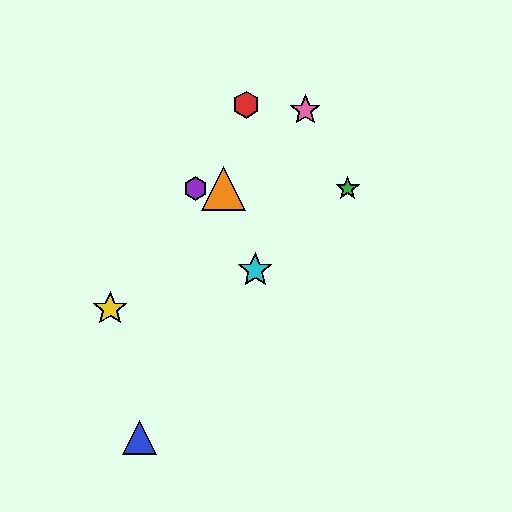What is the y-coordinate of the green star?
The green star is at y≈189.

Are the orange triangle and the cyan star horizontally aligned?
No, the orange triangle is at y≈189 and the cyan star is at y≈270.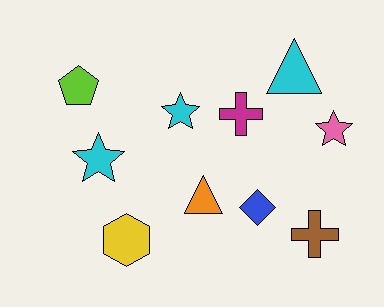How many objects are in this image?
There are 10 objects.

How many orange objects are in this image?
There is 1 orange object.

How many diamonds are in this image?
There is 1 diamond.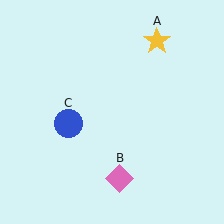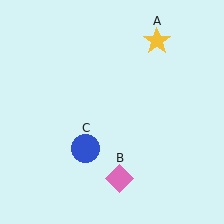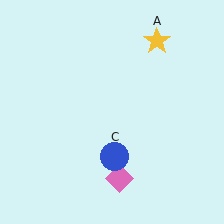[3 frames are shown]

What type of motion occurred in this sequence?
The blue circle (object C) rotated counterclockwise around the center of the scene.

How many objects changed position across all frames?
1 object changed position: blue circle (object C).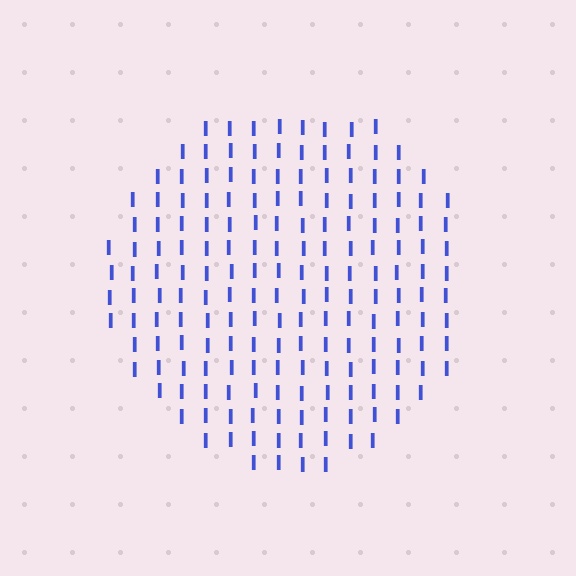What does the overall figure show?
The overall figure shows a circle.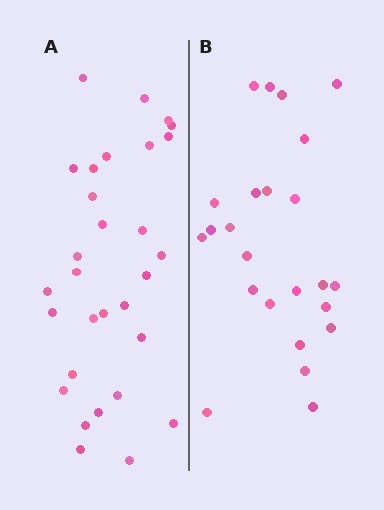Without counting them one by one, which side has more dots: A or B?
Region A (the left region) has more dots.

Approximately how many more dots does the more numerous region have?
Region A has about 6 more dots than region B.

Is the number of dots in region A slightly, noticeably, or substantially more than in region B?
Region A has noticeably more, but not dramatically so. The ratio is roughly 1.2 to 1.